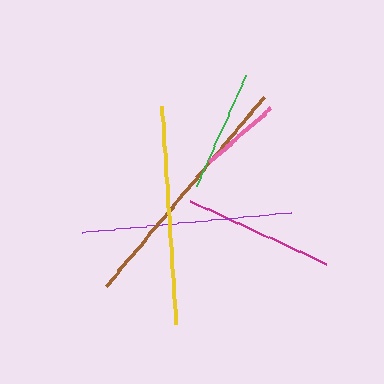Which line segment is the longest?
The brown line is the longest at approximately 246 pixels.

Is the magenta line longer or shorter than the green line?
The magenta line is longer than the green line.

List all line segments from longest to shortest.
From longest to shortest: brown, yellow, purple, magenta, green, pink.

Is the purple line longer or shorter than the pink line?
The purple line is longer than the pink line.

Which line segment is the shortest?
The pink line is the shortest at approximately 81 pixels.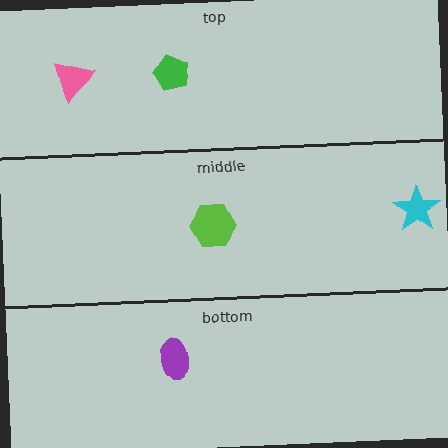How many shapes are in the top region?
2.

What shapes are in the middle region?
The lime hexagon, the cyan star.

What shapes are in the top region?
The pink triangle, the green pentagon.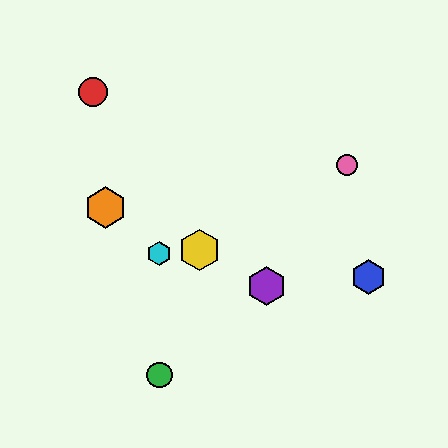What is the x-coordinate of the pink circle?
The pink circle is at x≈347.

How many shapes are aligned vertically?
2 shapes (the green circle, the cyan hexagon) are aligned vertically.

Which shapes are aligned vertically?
The green circle, the cyan hexagon are aligned vertically.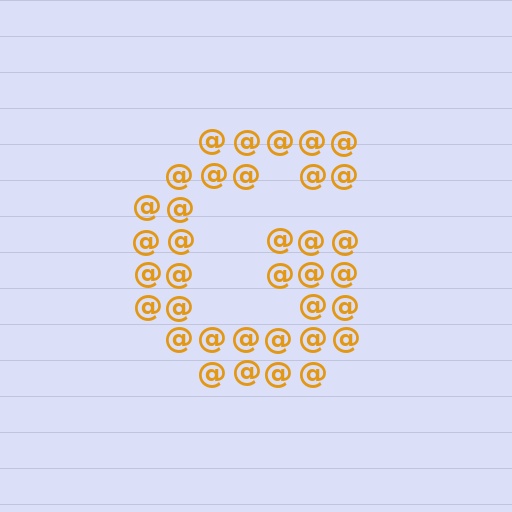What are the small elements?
The small elements are at signs.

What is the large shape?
The large shape is the letter G.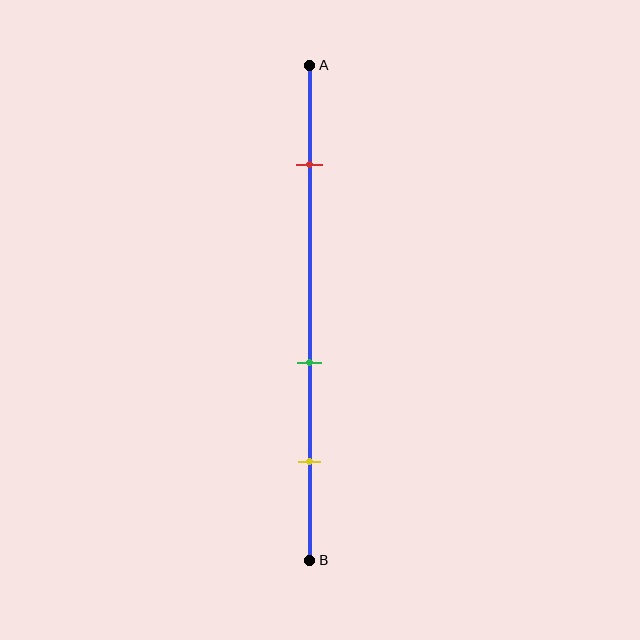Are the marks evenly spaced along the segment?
No, the marks are not evenly spaced.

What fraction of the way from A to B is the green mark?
The green mark is approximately 60% (0.6) of the way from A to B.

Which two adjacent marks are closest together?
The green and yellow marks are the closest adjacent pair.